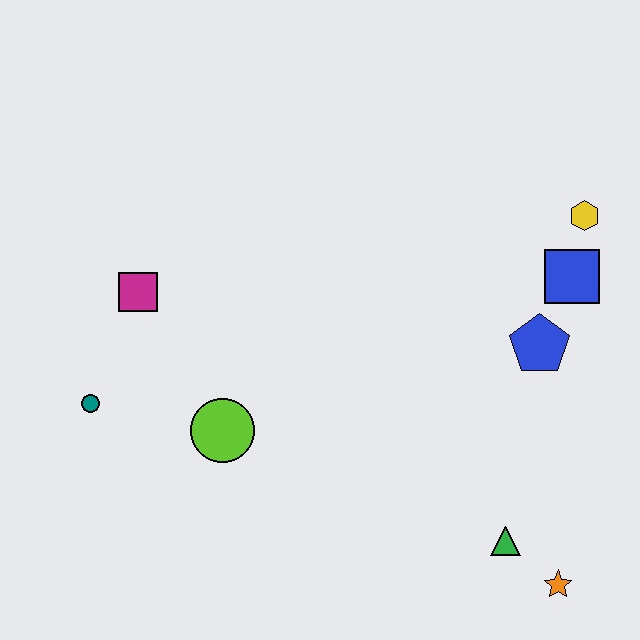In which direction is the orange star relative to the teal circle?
The orange star is to the right of the teal circle.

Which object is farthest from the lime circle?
The yellow hexagon is farthest from the lime circle.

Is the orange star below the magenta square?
Yes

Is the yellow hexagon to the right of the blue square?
Yes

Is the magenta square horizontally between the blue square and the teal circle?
Yes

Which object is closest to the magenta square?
The teal circle is closest to the magenta square.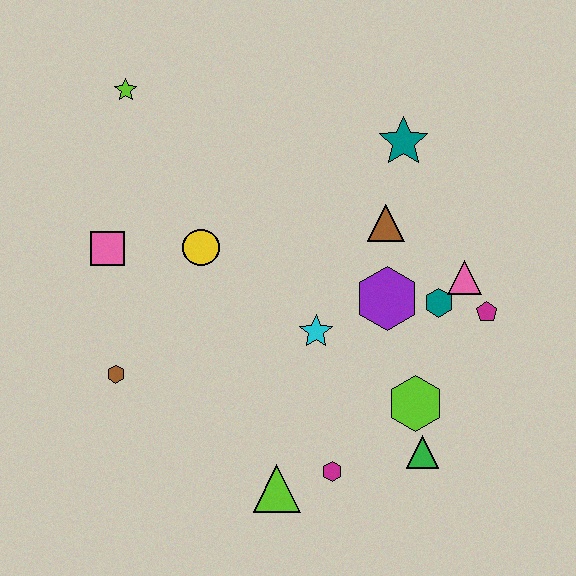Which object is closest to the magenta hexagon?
The lime triangle is closest to the magenta hexagon.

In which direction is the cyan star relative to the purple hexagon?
The cyan star is to the left of the purple hexagon.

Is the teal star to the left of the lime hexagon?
Yes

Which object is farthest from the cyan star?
The lime star is farthest from the cyan star.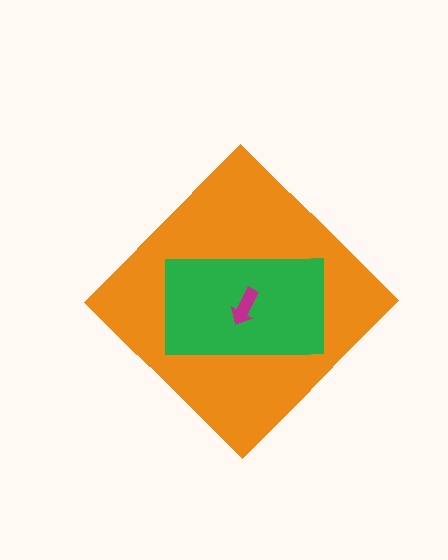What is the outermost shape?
The orange diamond.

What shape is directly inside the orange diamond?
The green rectangle.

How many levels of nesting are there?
3.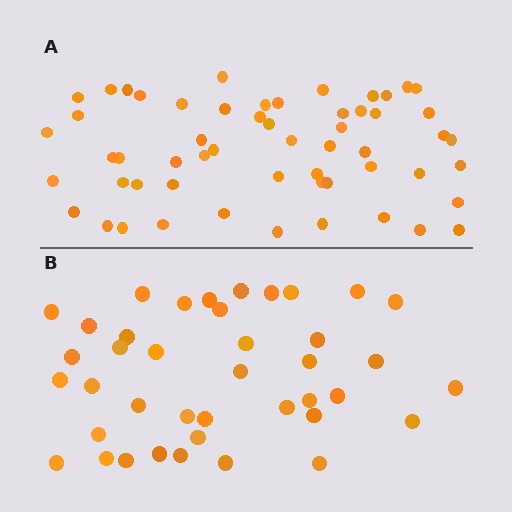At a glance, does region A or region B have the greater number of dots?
Region A (the top region) has more dots.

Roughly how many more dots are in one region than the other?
Region A has approximately 15 more dots than region B.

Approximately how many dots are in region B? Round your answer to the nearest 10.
About 40 dots.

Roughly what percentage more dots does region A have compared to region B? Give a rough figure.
About 40% more.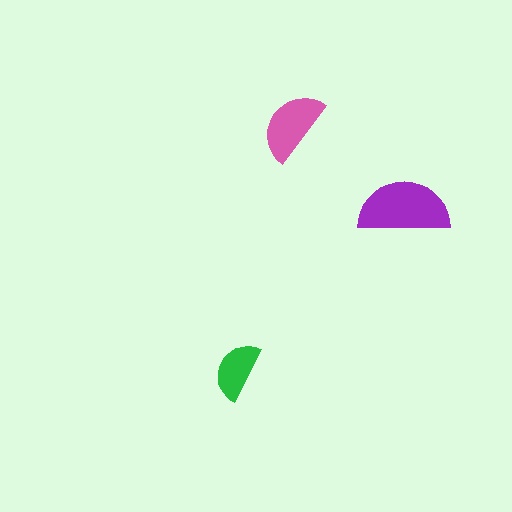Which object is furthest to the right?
The purple semicircle is rightmost.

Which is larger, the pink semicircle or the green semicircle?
The pink one.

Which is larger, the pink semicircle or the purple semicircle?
The purple one.